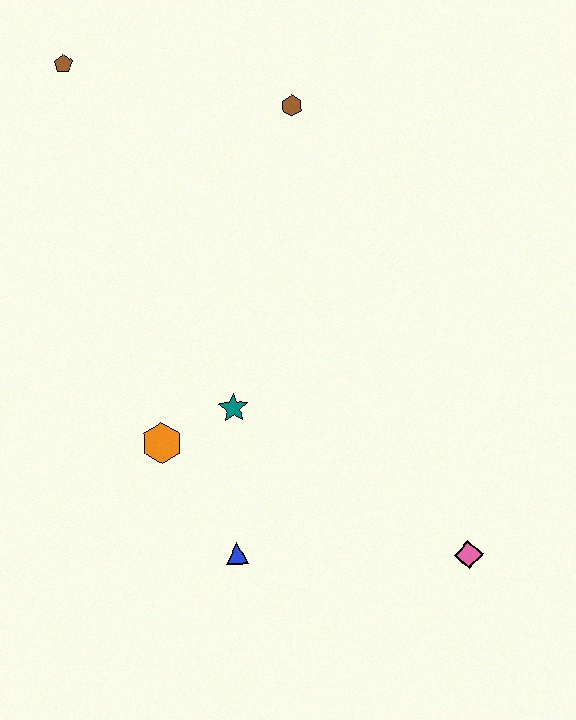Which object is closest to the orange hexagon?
The teal star is closest to the orange hexagon.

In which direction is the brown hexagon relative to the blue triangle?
The brown hexagon is above the blue triangle.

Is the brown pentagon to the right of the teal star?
No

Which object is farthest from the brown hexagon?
The pink diamond is farthest from the brown hexagon.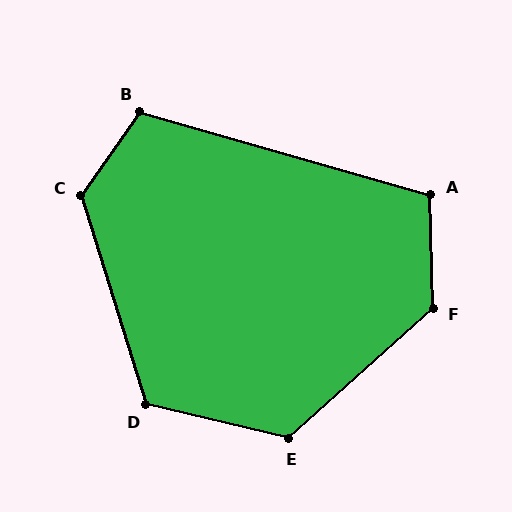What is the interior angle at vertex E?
Approximately 125 degrees (obtuse).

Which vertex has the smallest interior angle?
A, at approximately 107 degrees.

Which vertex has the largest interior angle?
F, at approximately 130 degrees.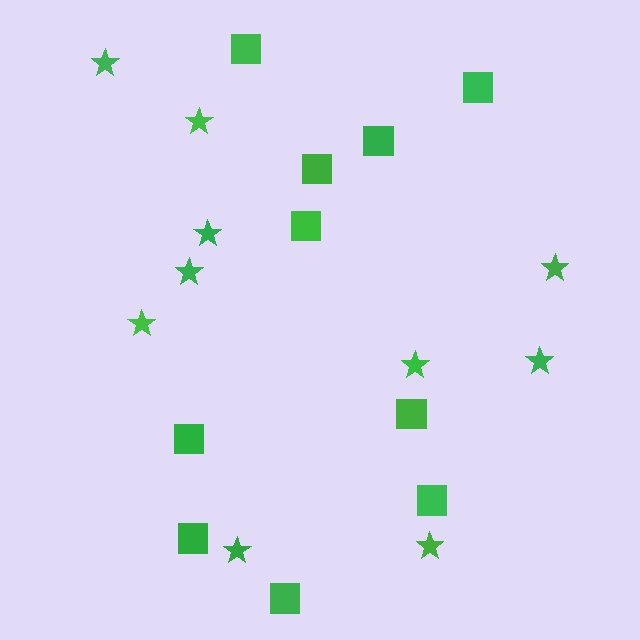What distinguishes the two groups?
There are 2 groups: one group of stars (10) and one group of squares (10).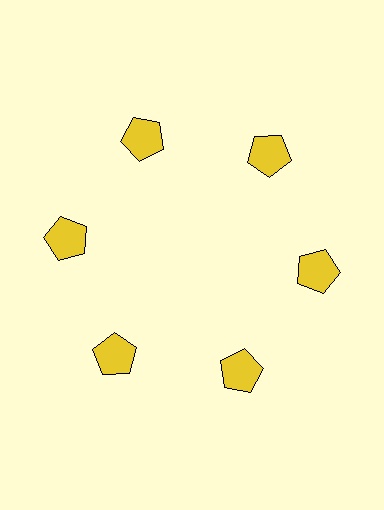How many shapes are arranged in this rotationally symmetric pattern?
There are 6 shapes, arranged in 6 groups of 1.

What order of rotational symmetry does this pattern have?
This pattern has 6-fold rotational symmetry.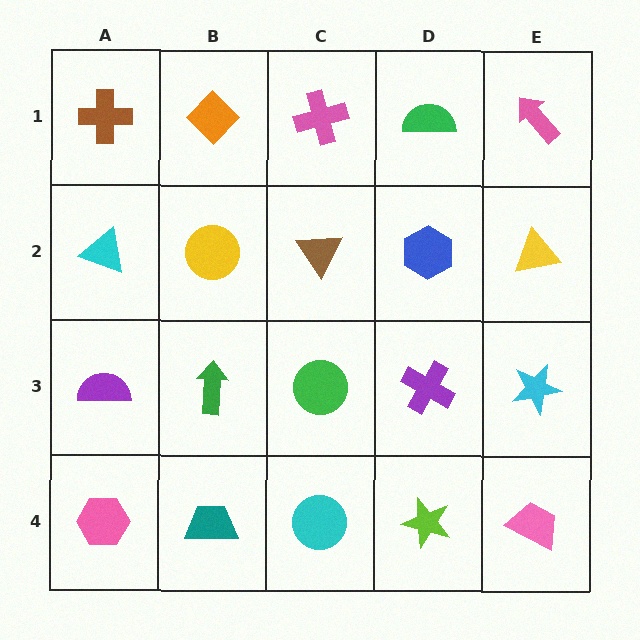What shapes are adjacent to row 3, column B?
A yellow circle (row 2, column B), a teal trapezoid (row 4, column B), a purple semicircle (row 3, column A), a green circle (row 3, column C).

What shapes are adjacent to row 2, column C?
A pink cross (row 1, column C), a green circle (row 3, column C), a yellow circle (row 2, column B), a blue hexagon (row 2, column D).